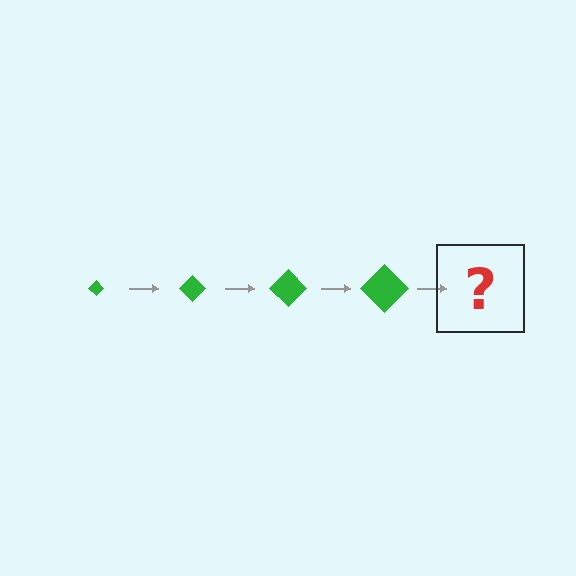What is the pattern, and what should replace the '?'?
The pattern is that the diamond gets progressively larger each step. The '?' should be a green diamond, larger than the previous one.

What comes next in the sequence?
The next element should be a green diamond, larger than the previous one.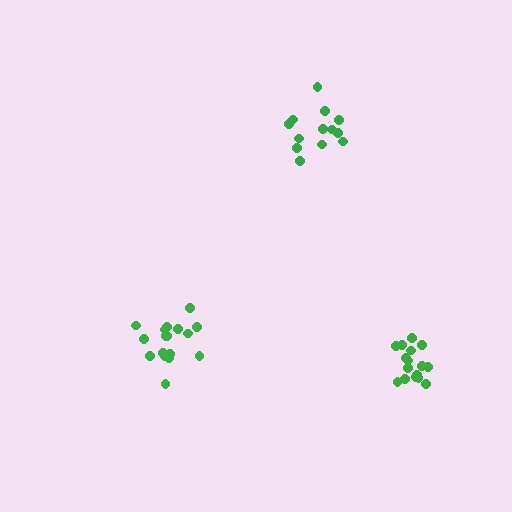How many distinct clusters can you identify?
There are 3 distinct clusters.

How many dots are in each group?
Group 1: 18 dots, Group 2: 16 dots, Group 3: 13 dots (47 total).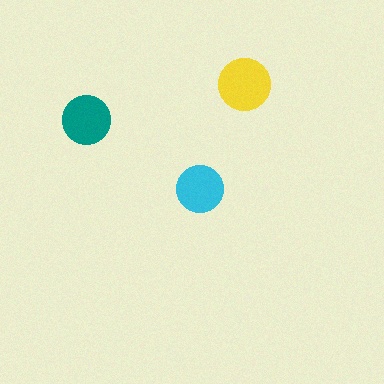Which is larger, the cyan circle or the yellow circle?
The yellow one.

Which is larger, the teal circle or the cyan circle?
The teal one.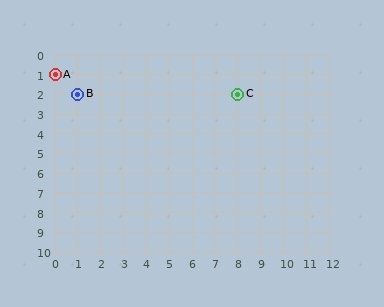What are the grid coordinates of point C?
Point C is at grid coordinates (8, 2).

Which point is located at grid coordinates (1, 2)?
Point B is at (1, 2).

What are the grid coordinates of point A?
Point A is at grid coordinates (0, 1).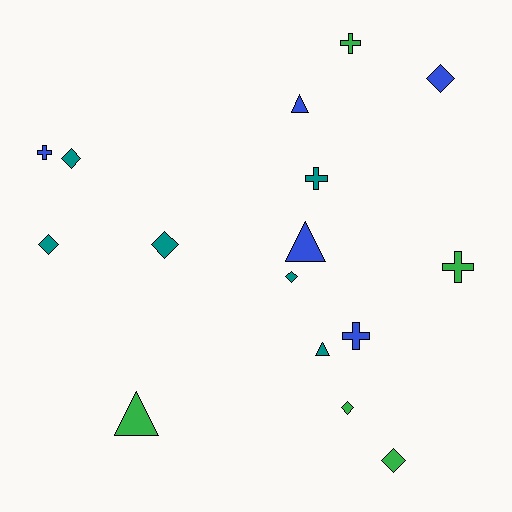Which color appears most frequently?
Teal, with 6 objects.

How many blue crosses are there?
There are 2 blue crosses.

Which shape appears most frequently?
Diamond, with 7 objects.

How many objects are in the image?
There are 16 objects.